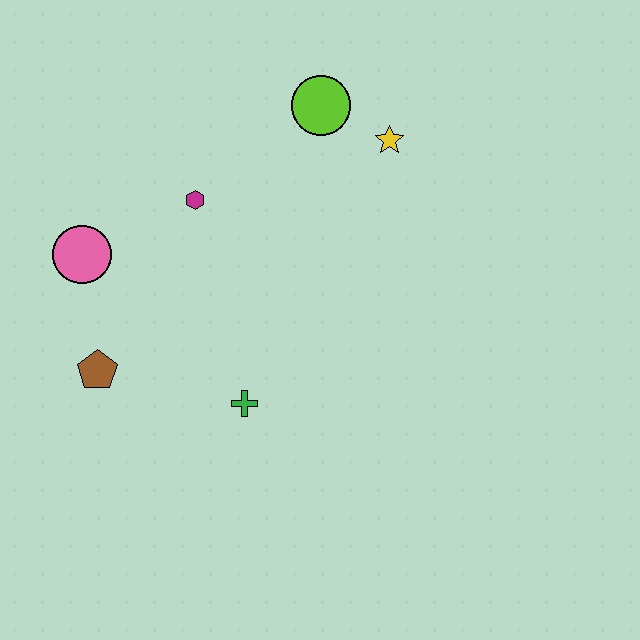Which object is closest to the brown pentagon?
The pink circle is closest to the brown pentagon.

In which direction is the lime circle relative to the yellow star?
The lime circle is to the left of the yellow star.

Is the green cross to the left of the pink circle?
No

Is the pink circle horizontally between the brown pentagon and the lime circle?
No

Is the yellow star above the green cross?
Yes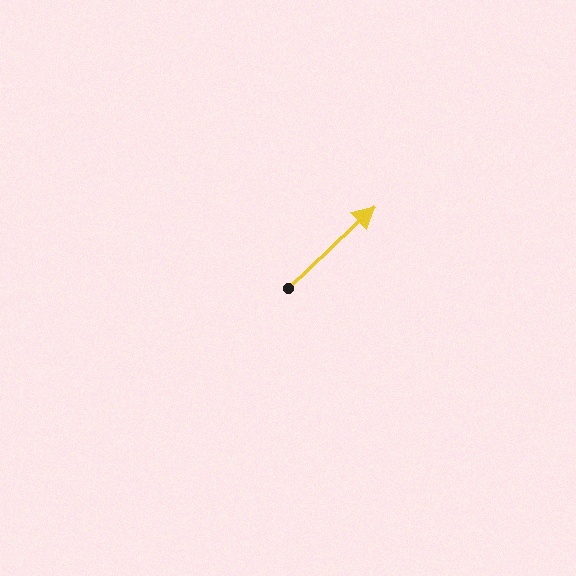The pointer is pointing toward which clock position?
Roughly 2 o'clock.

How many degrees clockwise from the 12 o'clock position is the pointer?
Approximately 47 degrees.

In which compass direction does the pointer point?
Northeast.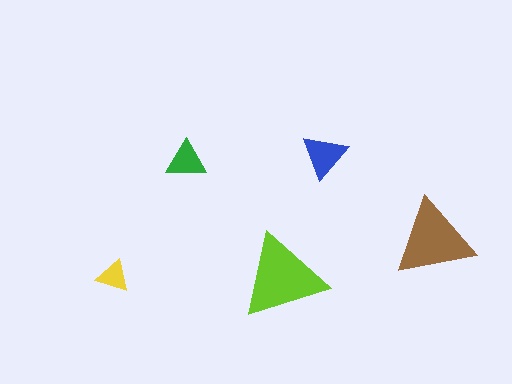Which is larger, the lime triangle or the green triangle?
The lime one.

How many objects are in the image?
There are 5 objects in the image.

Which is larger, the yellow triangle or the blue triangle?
The blue one.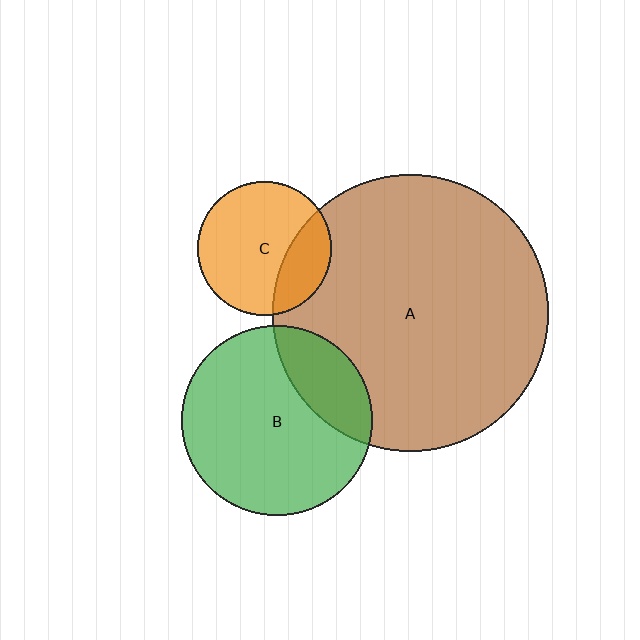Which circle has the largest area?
Circle A (brown).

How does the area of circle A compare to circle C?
Approximately 4.3 times.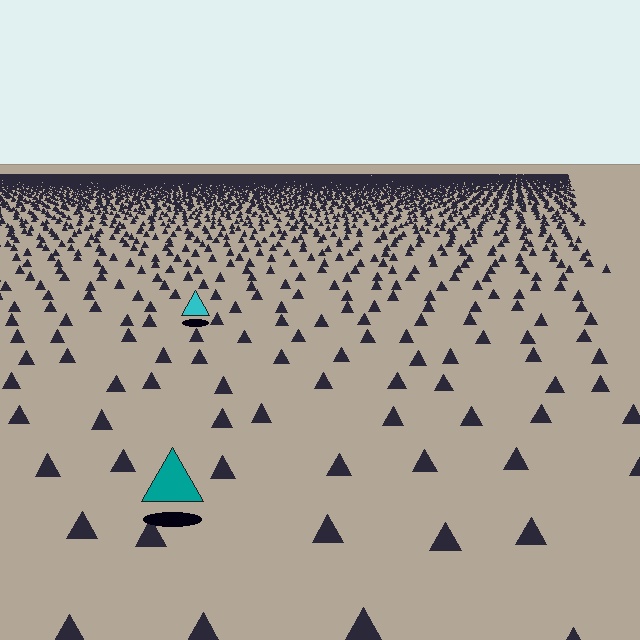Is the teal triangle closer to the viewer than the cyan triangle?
Yes. The teal triangle is closer — you can tell from the texture gradient: the ground texture is coarser near it.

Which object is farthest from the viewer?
The cyan triangle is farthest from the viewer. It appears smaller and the ground texture around it is denser.